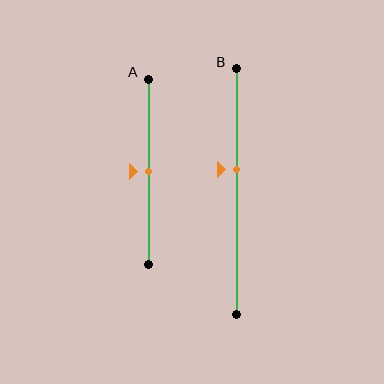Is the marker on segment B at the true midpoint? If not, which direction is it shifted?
No, the marker on segment B is shifted upward by about 9% of the segment length.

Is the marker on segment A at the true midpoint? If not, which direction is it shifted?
Yes, the marker on segment A is at the true midpoint.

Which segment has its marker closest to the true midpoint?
Segment A has its marker closest to the true midpoint.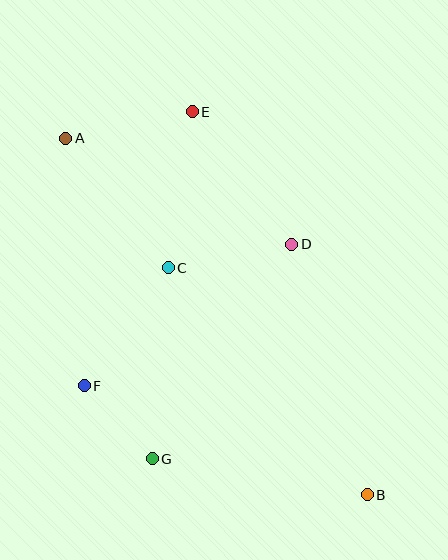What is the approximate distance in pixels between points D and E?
The distance between D and E is approximately 166 pixels.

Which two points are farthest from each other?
Points A and B are farthest from each other.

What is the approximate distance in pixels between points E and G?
The distance between E and G is approximately 349 pixels.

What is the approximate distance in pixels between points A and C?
The distance between A and C is approximately 165 pixels.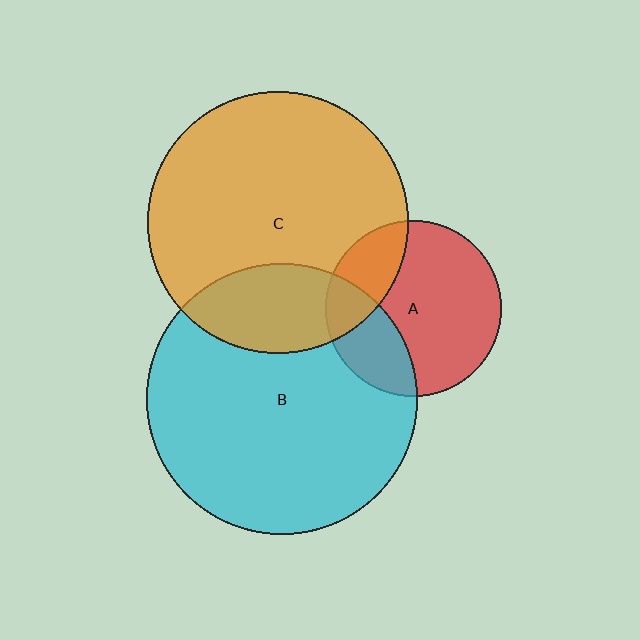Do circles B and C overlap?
Yes.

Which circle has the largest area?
Circle B (cyan).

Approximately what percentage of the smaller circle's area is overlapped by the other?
Approximately 25%.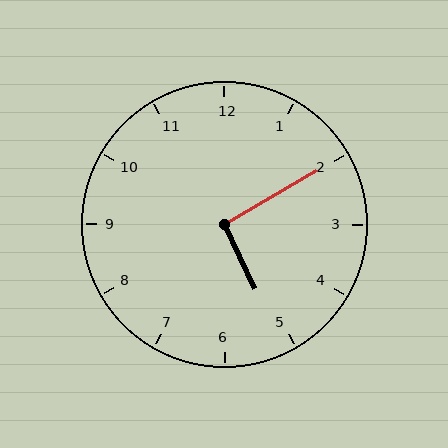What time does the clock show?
5:10.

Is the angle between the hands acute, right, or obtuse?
It is right.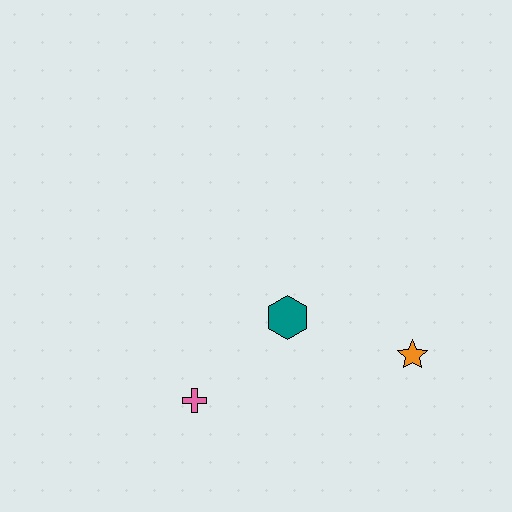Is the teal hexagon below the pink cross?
No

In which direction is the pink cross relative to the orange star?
The pink cross is to the left of the orange star.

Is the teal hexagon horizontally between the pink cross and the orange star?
Yes